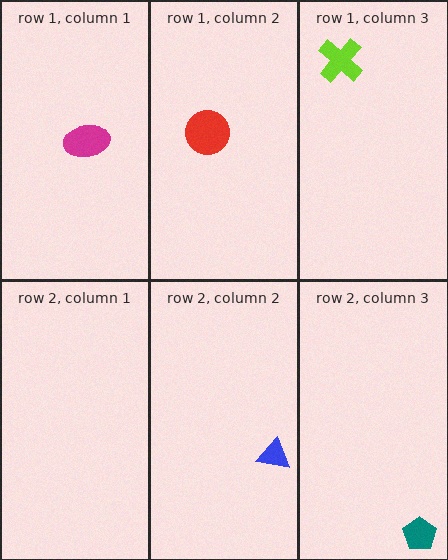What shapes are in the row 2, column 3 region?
The teal pentagon.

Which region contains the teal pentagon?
The row 2, column 3 region.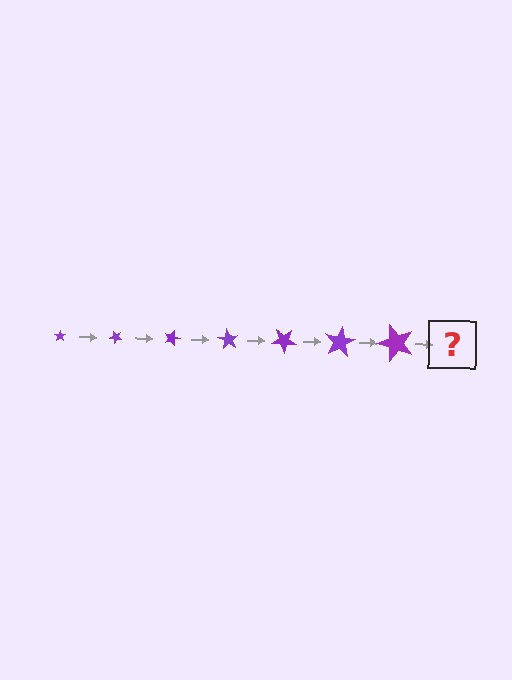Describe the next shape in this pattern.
It should be a star, larger than the previous one and rotated 315 degrees from the start.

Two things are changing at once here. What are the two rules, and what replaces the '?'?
The two rules are that the star grows larger each step and it rotates 45 degrees each step. The '?' should be a star, larger than the previous one and rotated 315 degrees from the start.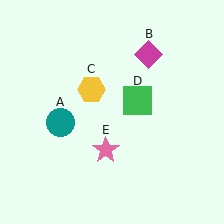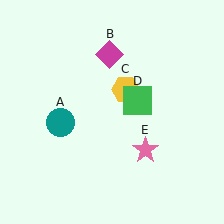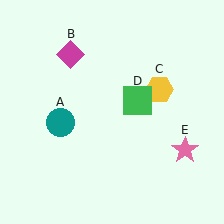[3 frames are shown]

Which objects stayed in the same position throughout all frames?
Teal circle (object A) and green square (object D) remained stationary.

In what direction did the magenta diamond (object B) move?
The magenta diamond (object B) moved left.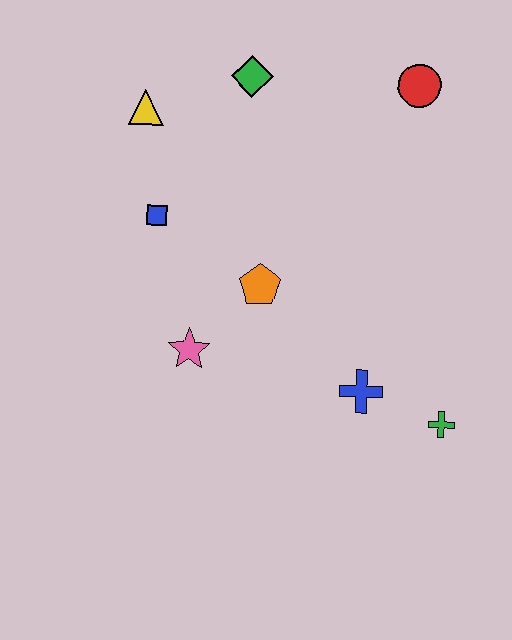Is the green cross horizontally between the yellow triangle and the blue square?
No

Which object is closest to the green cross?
The blue cross is closest to the green cross.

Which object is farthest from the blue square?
The green cross is farthest from the blue square.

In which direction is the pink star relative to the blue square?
The pink star is below the blue square.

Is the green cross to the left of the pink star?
No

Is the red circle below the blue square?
No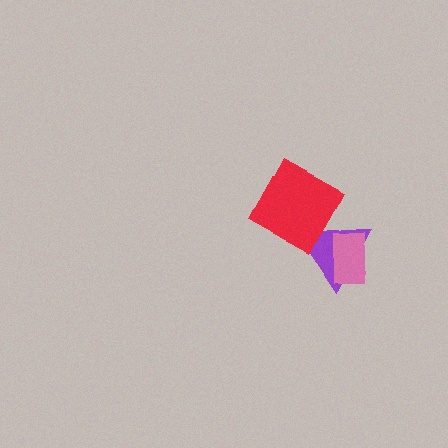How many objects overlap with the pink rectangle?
1 object overlaps with the pink rectangle.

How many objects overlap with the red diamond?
1 object overlaps with the red diamond.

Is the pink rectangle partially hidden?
No, no other shape covers it.